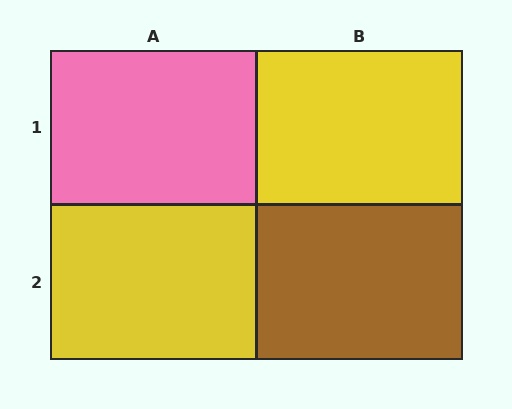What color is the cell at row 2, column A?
Yellow.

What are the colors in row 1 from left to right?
Pink, yellow.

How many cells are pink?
1 cell is pink.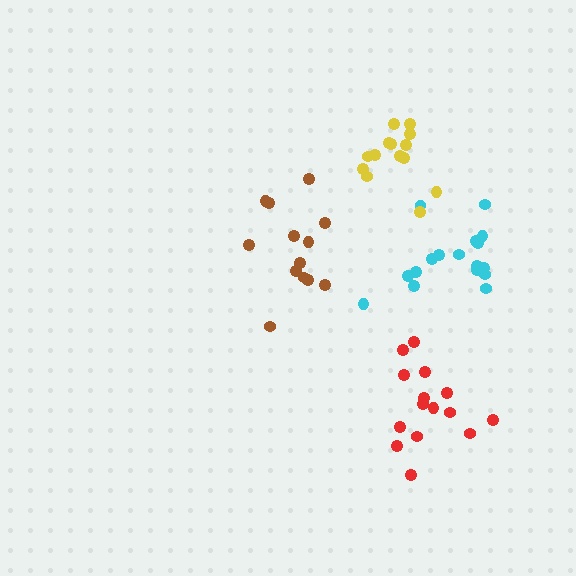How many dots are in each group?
Group 1: 17 dots, Group 2: 15 dots, Group 3: 13 dots, Group 4: 14 dots (59 total).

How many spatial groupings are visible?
There are 4 spatial groupings.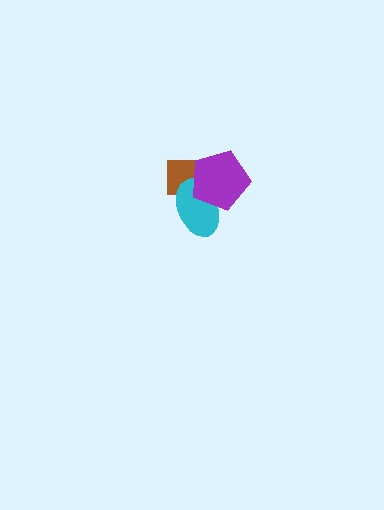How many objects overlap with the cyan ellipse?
2 objects overlap with the cyan ellipse.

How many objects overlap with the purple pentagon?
2 objects overlap with the purple pentagon.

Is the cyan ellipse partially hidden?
Yes, it is partially covered by another shape.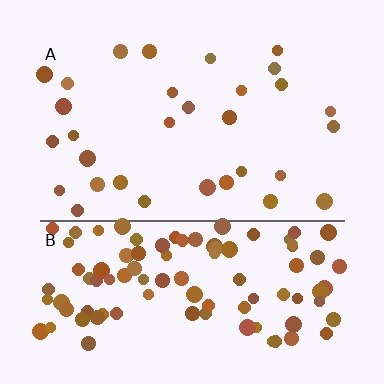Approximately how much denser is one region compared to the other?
Approximately 3.6× — region B over region A.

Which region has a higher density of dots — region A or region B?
B (the bottom).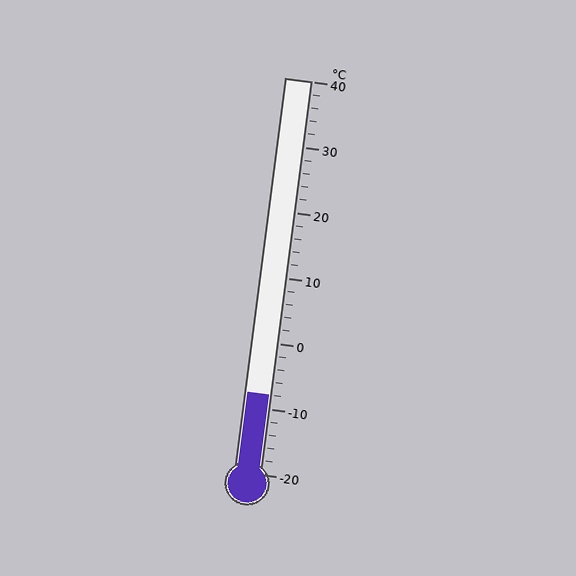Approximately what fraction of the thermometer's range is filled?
The thermometer is filled to approximately 20% of its range.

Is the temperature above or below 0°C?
The temperature is below 0°C.